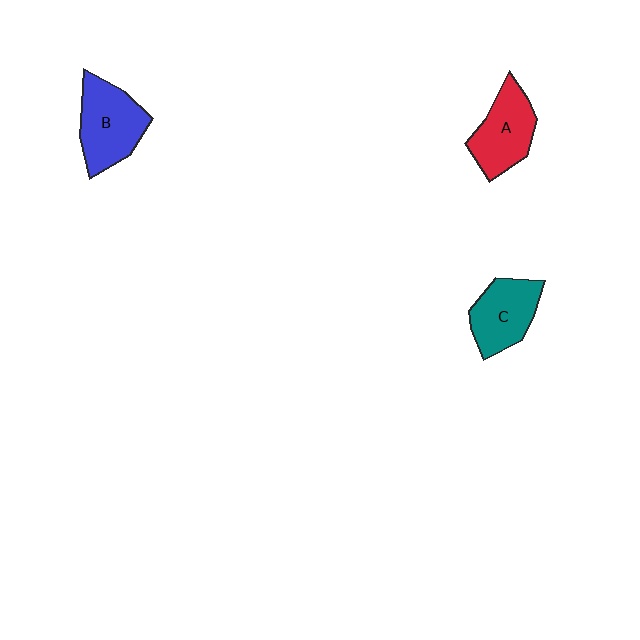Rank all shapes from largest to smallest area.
From largest to smallest: B (blue), A (red), C (teal).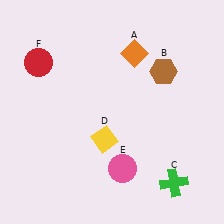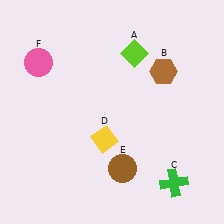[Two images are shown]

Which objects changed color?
A changed from orange to lime. E changed from pink to brown. F changed from red to pink.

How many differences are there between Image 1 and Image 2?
There are 3 differences between the two images.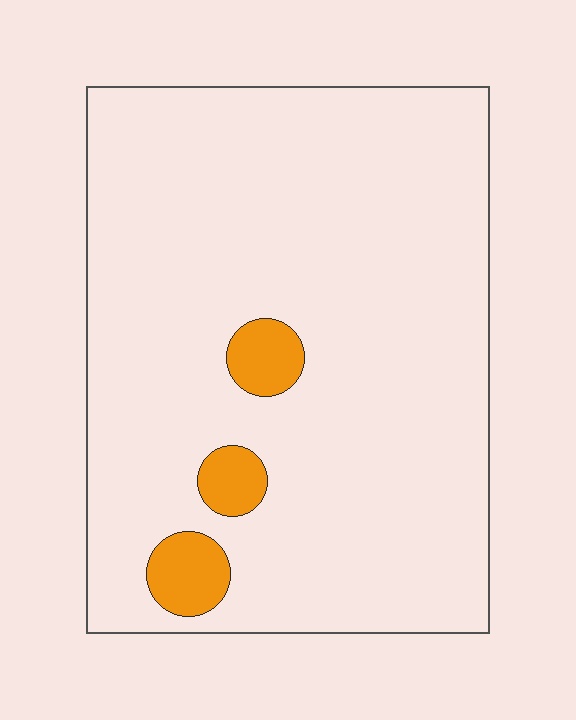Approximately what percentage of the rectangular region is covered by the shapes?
Approximately 5%.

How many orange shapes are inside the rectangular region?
3.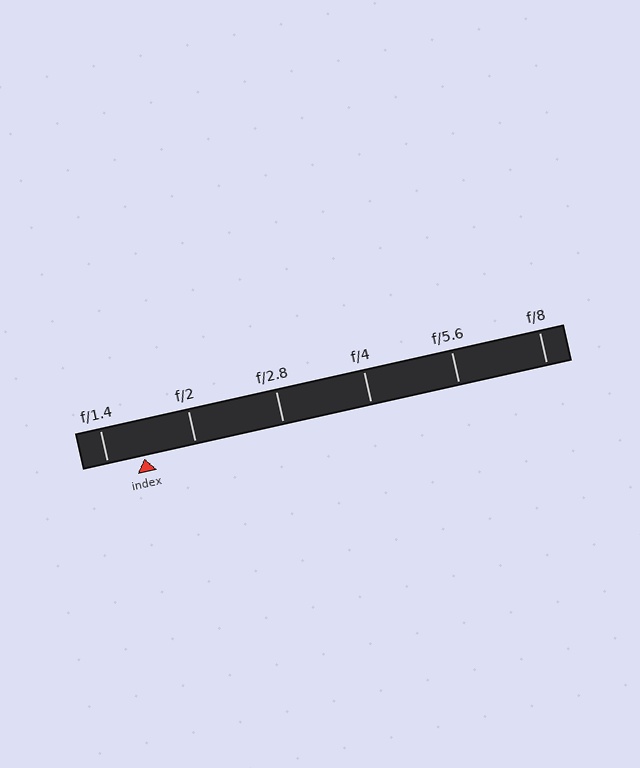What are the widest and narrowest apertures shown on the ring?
The widest aperture shown is f/1.4 and the narrowest is f/8.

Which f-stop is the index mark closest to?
The index mark is closest to f/1.4.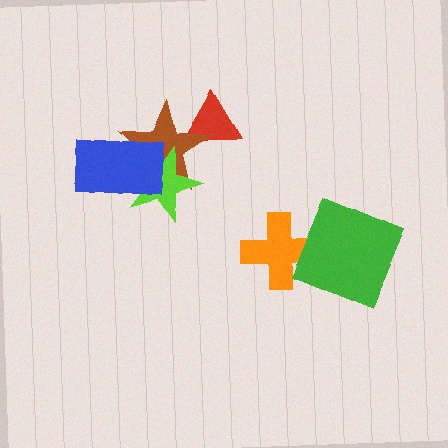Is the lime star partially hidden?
Yes, it is partially covered by another shape.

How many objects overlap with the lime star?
2 objects overlap with the lime star.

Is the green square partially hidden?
No, no other shape covers it.